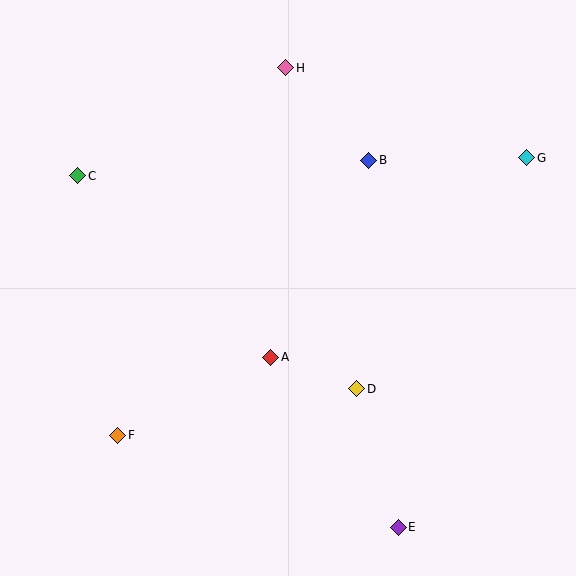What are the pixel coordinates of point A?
Point A is at (271, 357).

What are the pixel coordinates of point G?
Point G is at (527, 158).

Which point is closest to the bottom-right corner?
Point E is closest to the bottom-right corner.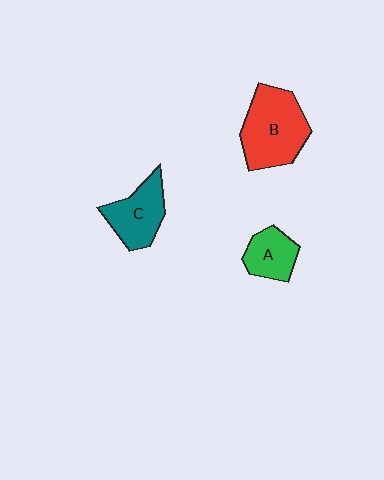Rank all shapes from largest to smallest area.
From largest to smallest: B (red), C (teal), A (green).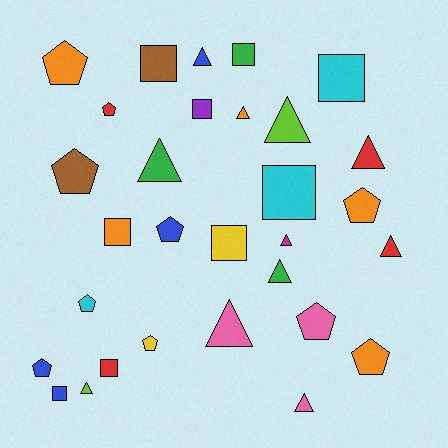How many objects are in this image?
There are 30 objects.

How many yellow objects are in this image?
There are 2 yellow objects.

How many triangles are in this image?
There are 11 triangles.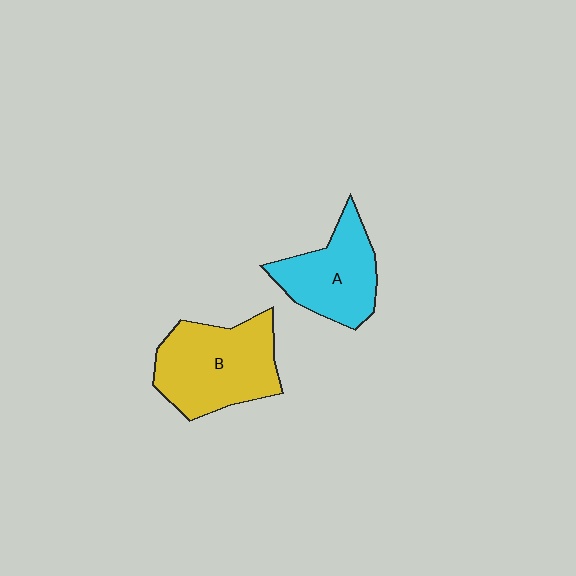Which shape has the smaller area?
Shape A (cyan).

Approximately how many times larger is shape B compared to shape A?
Approximately 1.3 times.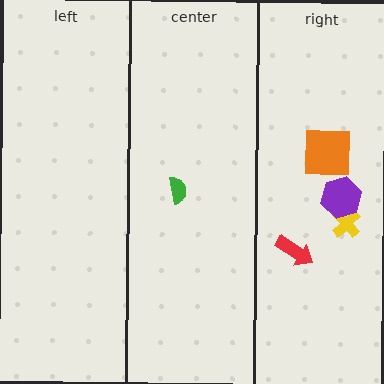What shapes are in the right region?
The orange square, the yellow cross, the red arrow, the purple hexagon.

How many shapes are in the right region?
4.